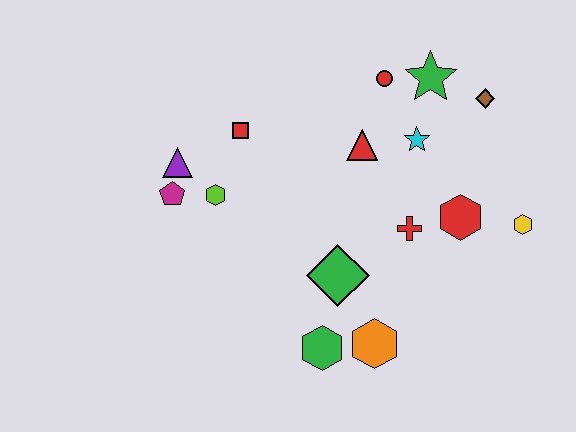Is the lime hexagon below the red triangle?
Yes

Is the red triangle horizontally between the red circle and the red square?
Yes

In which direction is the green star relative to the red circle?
The green star is to the right of the red circle.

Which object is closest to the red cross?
The red hexagon is closest to the red cross.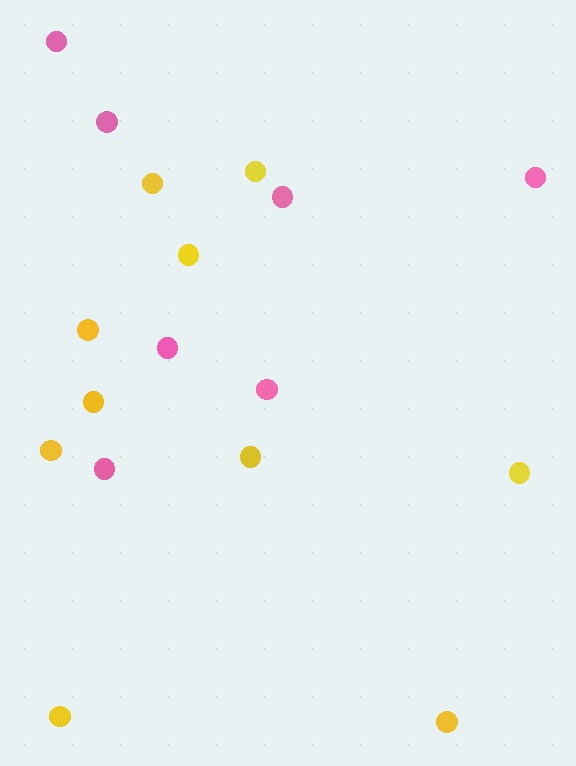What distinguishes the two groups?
There are 2 groups: one group of yellow circles (10) and one group of pink circles (7).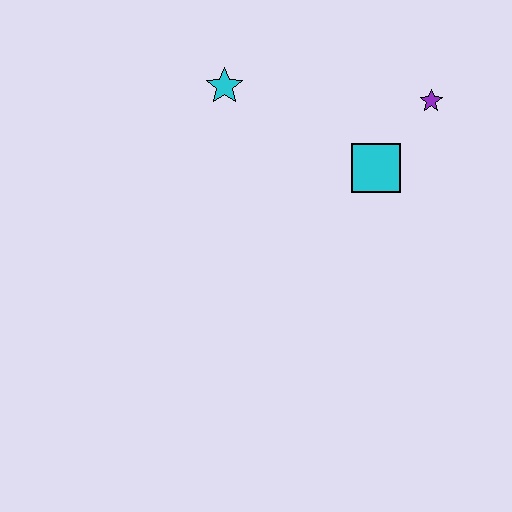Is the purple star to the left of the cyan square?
No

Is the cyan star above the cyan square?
Yes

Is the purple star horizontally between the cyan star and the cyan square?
No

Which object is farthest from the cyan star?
The purple star is farthest from the cyan star.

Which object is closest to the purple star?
The cyan square is closest to the purple star.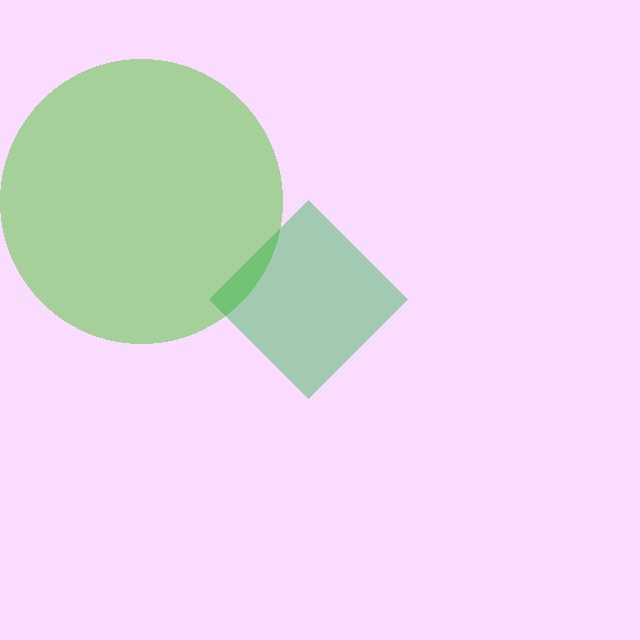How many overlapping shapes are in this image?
There are 2 overlapping shapes in the image.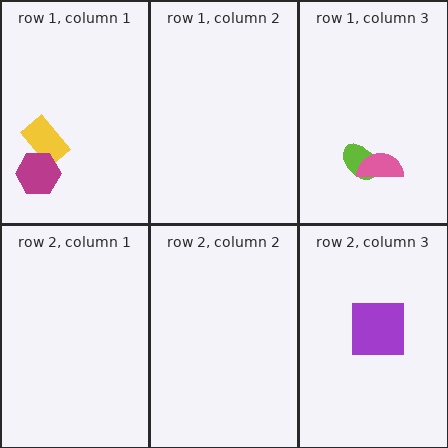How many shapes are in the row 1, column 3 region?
2.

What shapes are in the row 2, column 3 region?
The purple square.